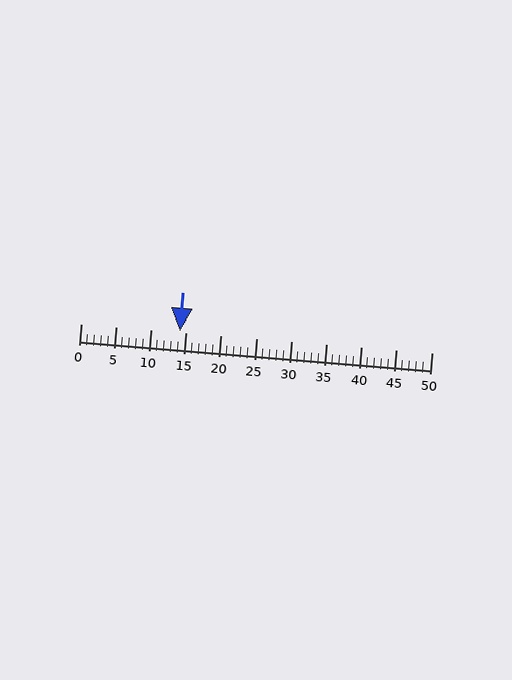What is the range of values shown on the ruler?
The ruler shows values from 0 to 50.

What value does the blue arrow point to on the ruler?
The blue arrow points to approximately 14.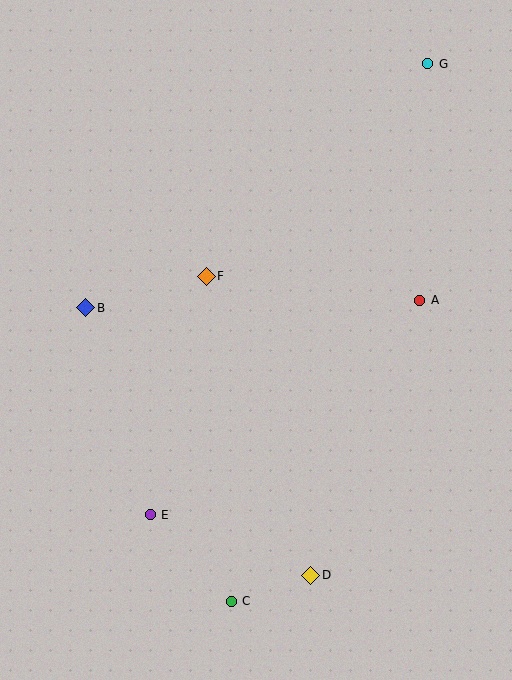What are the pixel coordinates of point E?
Point E is at (150, 515).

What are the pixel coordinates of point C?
Point C is at (231, 601).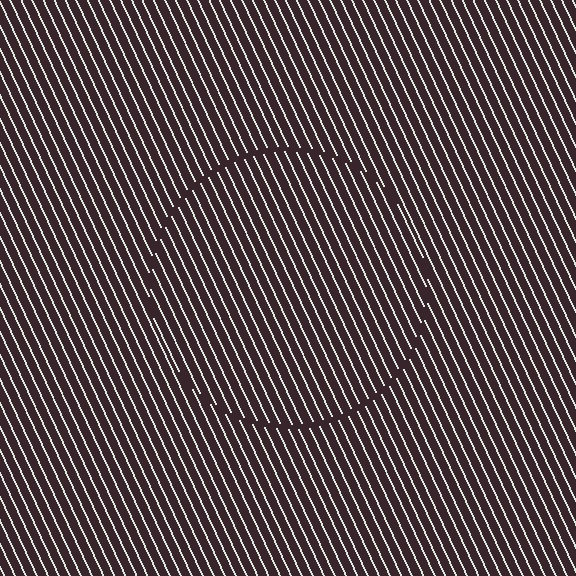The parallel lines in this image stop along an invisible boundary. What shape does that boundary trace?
An illusory circle. The interior of the shape contains the same grating, shifted by half a period — the contour is defined by the phase discontinuity where line-ends from the inner and outer gratings abut.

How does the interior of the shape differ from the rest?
The interior of the shape contains the same grating, shifted by half a period — the contour is defined by the phase discontinuity where line-ends from the inner and outer gratings abut.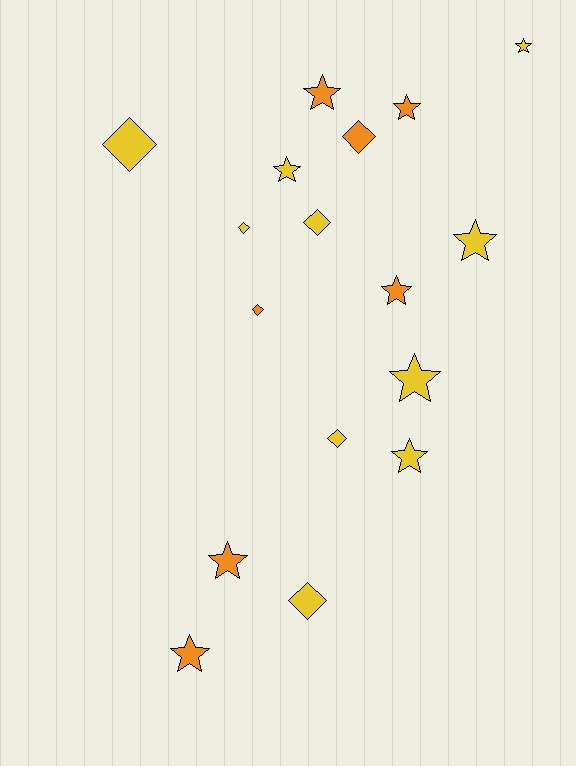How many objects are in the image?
There are 17 objects.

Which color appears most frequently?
Yellow, with 10 objects.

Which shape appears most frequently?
Star, with 10 objects.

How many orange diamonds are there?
There are 2 orange diamonds.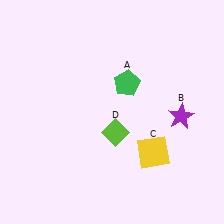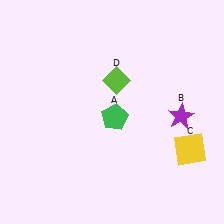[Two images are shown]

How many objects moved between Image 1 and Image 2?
3 objects moved between the two images.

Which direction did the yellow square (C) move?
The yellow square (C) moved right.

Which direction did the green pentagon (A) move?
The green pentagon (A) moved down.